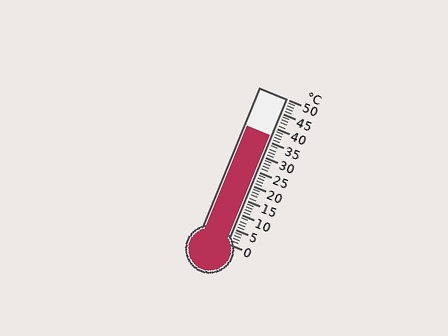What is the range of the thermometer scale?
The thermometer scale ranges from 0°C to 50°C.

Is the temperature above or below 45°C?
The temperature is below 45°C.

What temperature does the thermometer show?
The thermometer shows approximately 37°C.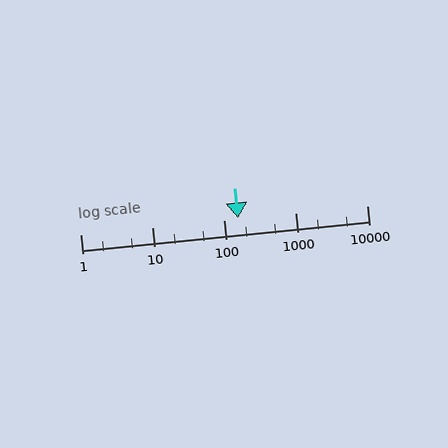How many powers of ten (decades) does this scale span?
The scale spans 4 decades, from 1 to 10000.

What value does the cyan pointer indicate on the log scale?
The pointer indicates approximately 160.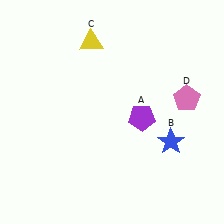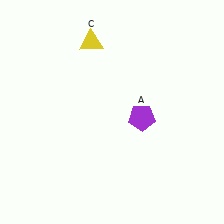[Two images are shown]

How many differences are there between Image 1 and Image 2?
There are 2 differences between the two images.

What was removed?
The pink pentagon (D), the blue star (B) were removed in Image 2.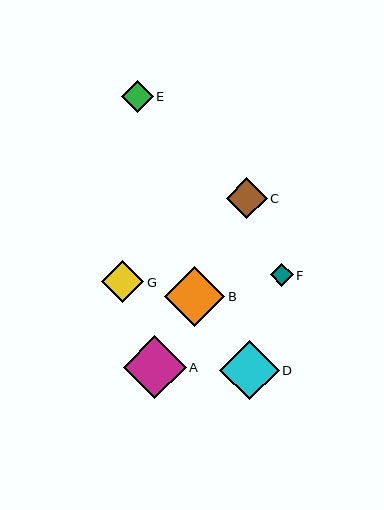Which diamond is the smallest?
Diamond F is the smallest with a size of approximately 23 pixels.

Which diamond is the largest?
Diamond A is the largest with a size of approximately 63 pixels.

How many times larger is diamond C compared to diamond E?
Diamond C is approximately 1.3 times the size of diamond E.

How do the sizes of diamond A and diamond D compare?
Diamond A and diamond D are approximately the same size.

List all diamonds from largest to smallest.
From largest to smallest: A, B, D, G, C, E, F.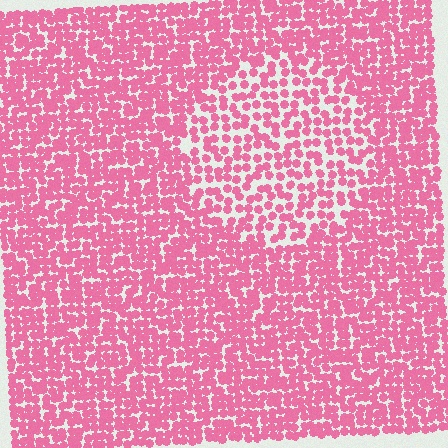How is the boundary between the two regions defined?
The boundary is defined by a change in element density (approximately 1.6x ratio). All elements are the same color, size, and shape.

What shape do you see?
I see a circle.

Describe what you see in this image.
The image contains small pink elements arranged at two different densities. A circle-shaped region is visible where the elements are less densely packed than the surrounding area.